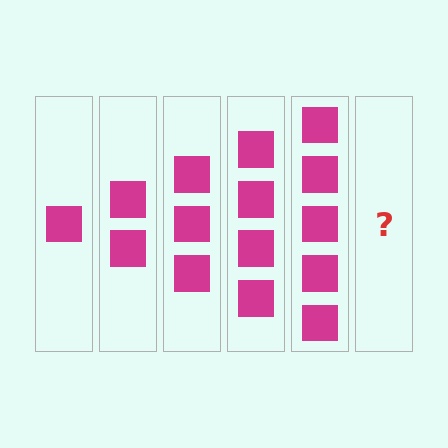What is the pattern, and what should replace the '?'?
The pattern is that each step adds one more square. The '?' should be 6 squares.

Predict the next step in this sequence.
The next step is 6 squares.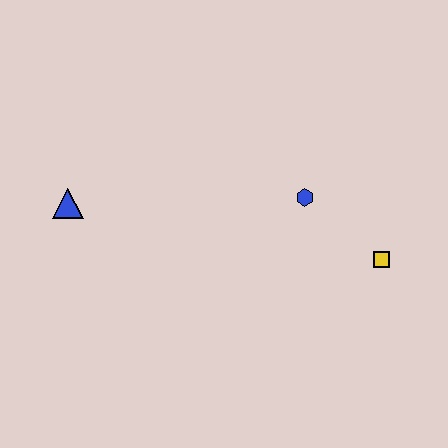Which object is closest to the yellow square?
The blue hexagon is closest to the yellow square.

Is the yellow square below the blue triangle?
Yes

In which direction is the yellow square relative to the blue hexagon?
The yellow square is to the right of the blue hexagon.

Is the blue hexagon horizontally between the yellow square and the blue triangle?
Yes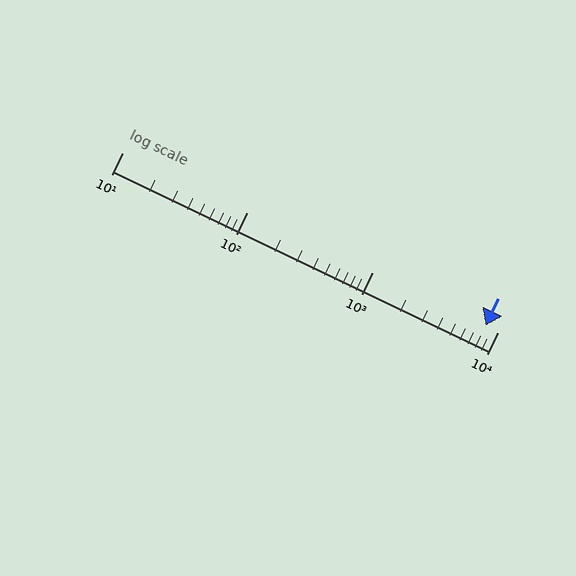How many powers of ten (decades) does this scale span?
The scale spans 3 decades, from 10 to 10000.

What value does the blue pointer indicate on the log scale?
The pointer indicates approximately 8000.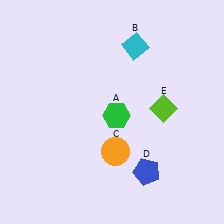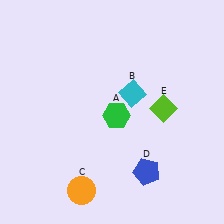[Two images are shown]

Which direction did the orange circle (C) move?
The orange circle (C) moved down.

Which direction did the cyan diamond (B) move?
The cyan diamond (B) moved down.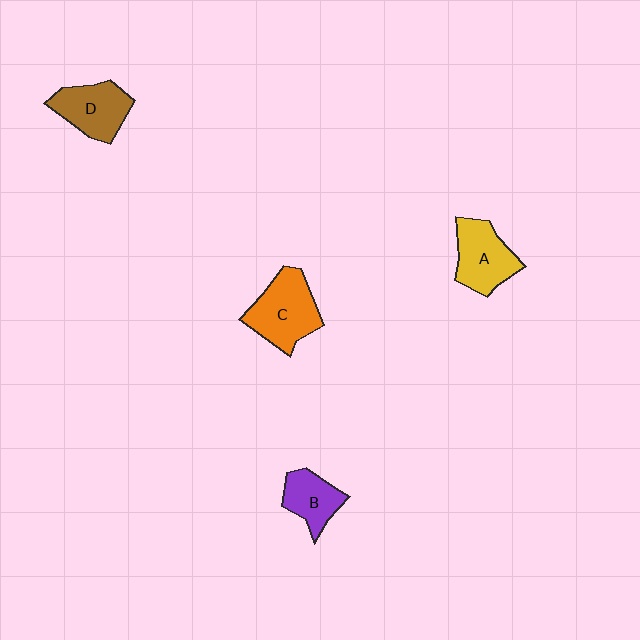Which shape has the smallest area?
Shape B (purple).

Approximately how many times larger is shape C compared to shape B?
Approximately 1.5 times.